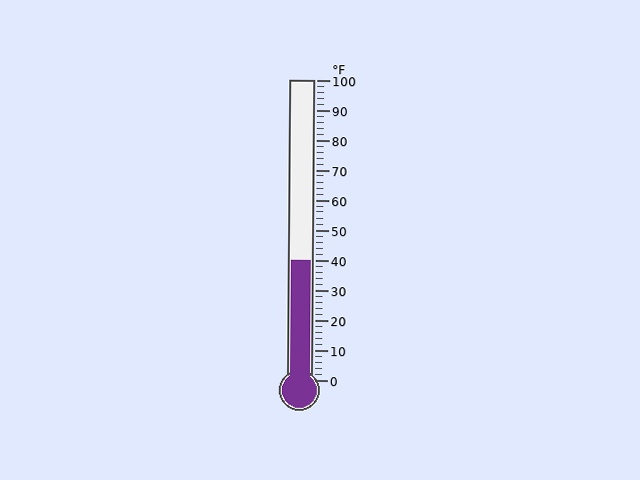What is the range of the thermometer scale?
The thermometer scale ranges from 0°F to 100°F.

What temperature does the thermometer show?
The thermometer shows approximately 40°F.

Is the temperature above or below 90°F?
The temperature is below 90°F.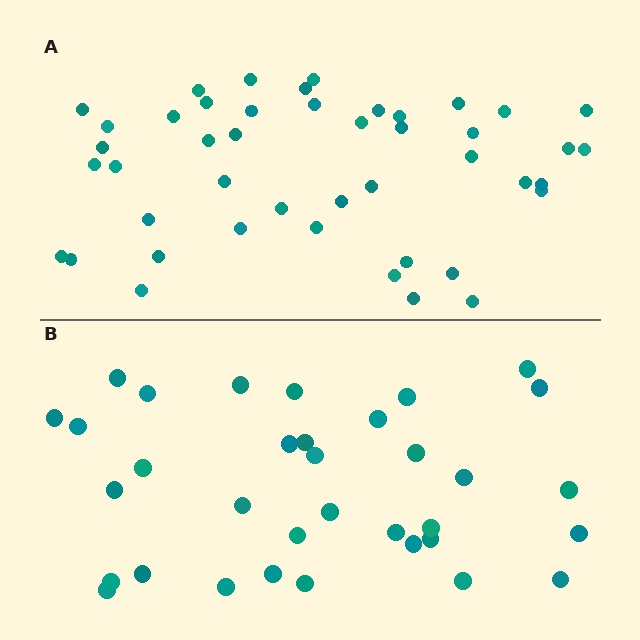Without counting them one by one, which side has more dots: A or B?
Region A (the top region) has more dots.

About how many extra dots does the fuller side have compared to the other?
Region A has roughly 12 or so more dots than region B.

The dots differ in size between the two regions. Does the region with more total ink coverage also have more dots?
No. Region B has more total ink coverage because its dots are larger, but region A actually contains more individual dots. Total area can be misleading — the number of items is what matters here.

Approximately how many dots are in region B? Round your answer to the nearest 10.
About 30 dots. (The exact count is 34, which rounds to 30.)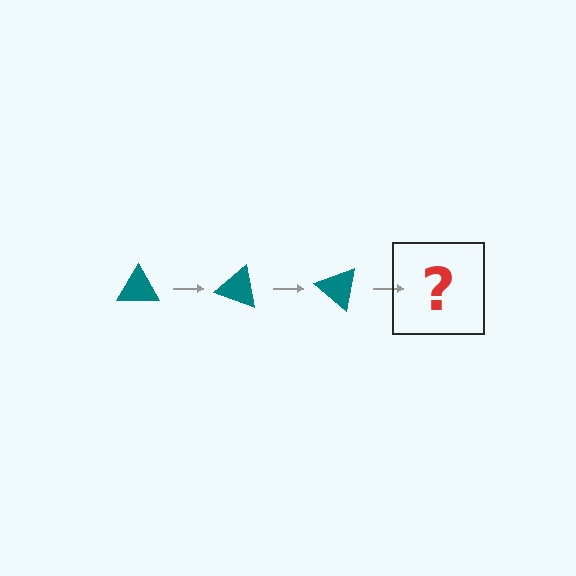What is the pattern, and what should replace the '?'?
The pattern is that the triangle rotates 20 degrees each step. The '?' should be a teal triangle rotated 60 degrees.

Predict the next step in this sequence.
The next step is a teal triangle rotated 60 degrees.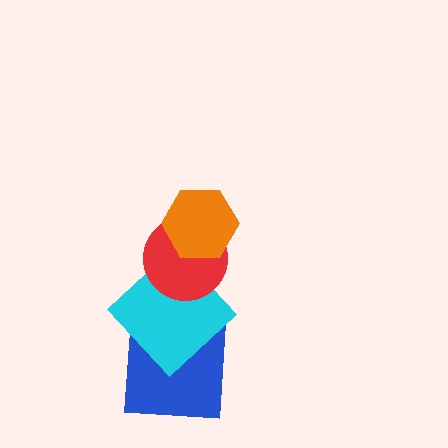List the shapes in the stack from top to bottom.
From top to bottom: the orange hexagon, the red circle, the cyan diamond, the blue square.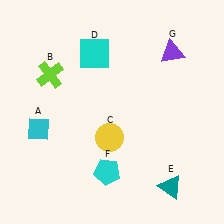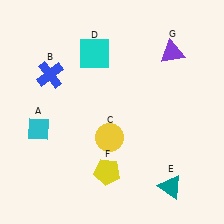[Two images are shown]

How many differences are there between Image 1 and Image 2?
There are 2 differences between the two images.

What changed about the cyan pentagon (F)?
In Image 1, F is cyan. In Image 2, it changed to yellow.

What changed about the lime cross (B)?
In Image 1, B is lime. In Image 2, it changed to blue.